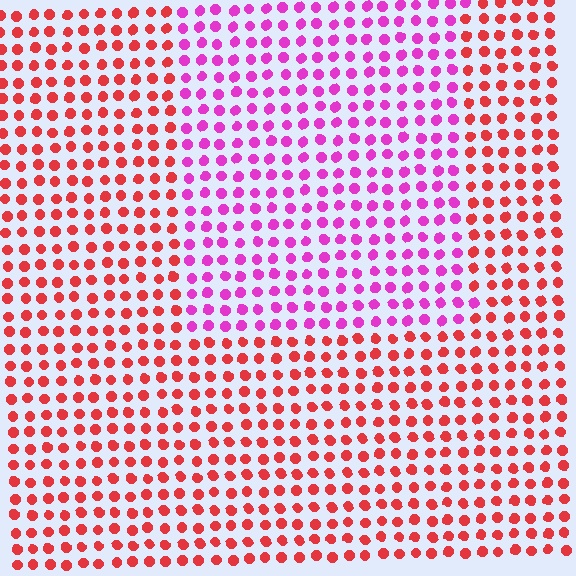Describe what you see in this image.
The image is filled with small red elements in a uniform arrangement. A rectangle-shaped region is visible where the elements are tinted to a slightly different hue, forming a subtle color boundary.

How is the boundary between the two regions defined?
The boundary is defined purely by a slight shift in hue (about 50 degrees). Spacing, size, and orientation are identical on both sides.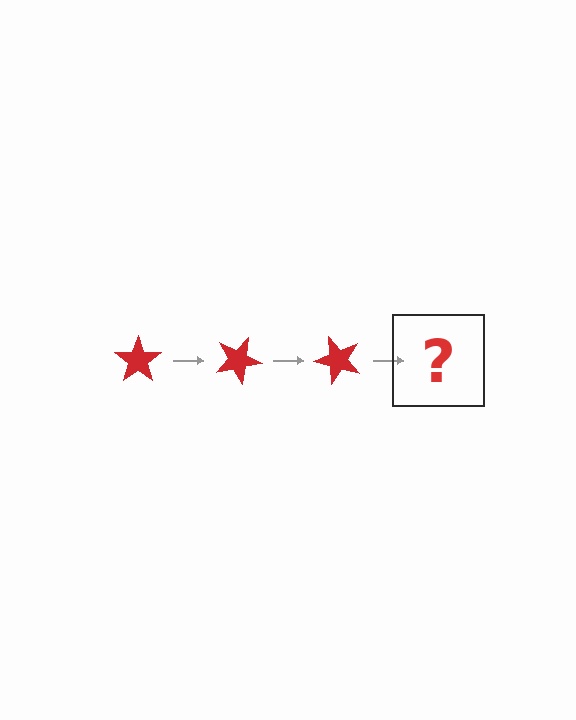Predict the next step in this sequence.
The next step is a red star rotated 75 degrees.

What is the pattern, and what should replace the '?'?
The pattern is that the star rotates 25 degrees each step. The '?' should be a red star rotated 75 degrees.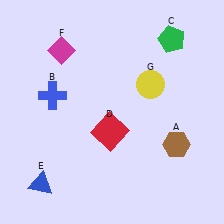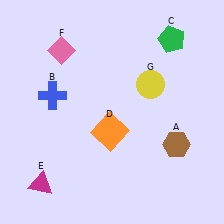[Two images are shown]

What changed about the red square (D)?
In Image 1, D is red. In Image 2, it changed to orange.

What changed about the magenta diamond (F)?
In Image 1, F is magenta. In Image 2, it changed to pink.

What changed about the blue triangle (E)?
In Image 1, E is blue. In Image 2, it changed to magenta.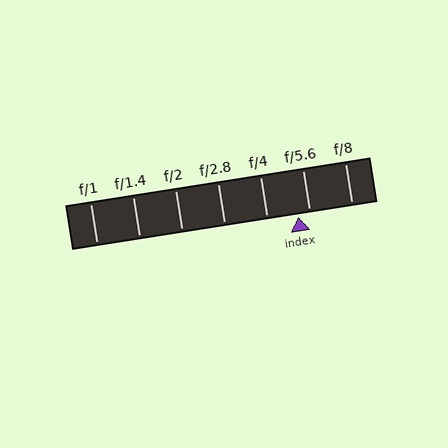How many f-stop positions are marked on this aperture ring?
There are 7 f-stop positions marked.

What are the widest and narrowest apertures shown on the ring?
The widest aperture shown is f/1 and the narrowest is f/8.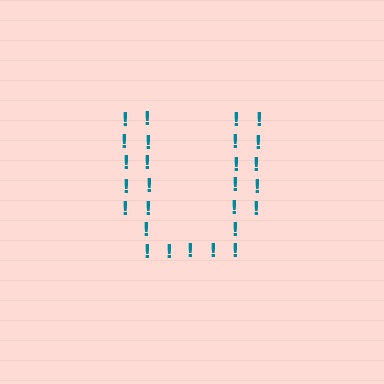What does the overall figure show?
The overall figure shows the letter U.